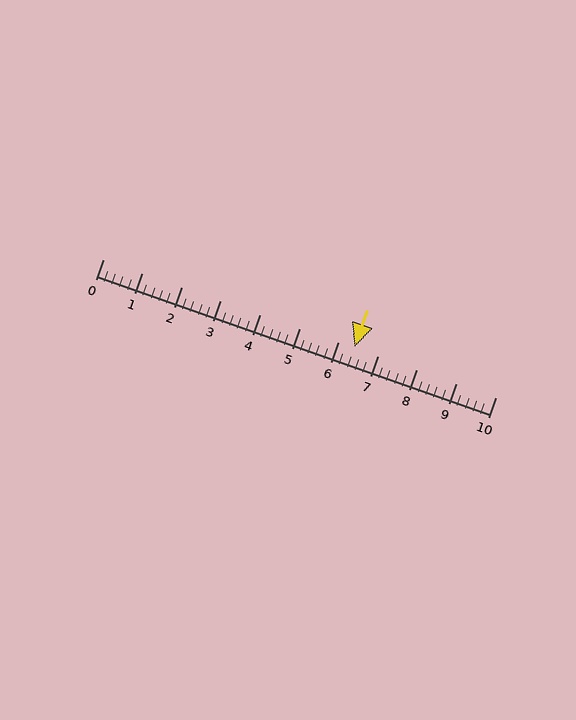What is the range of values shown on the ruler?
The ruler shows values from 0 to 10.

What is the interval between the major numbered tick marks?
The major tick marks are spaced 1 units apart.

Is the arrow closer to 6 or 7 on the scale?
The arrow is closer to 6.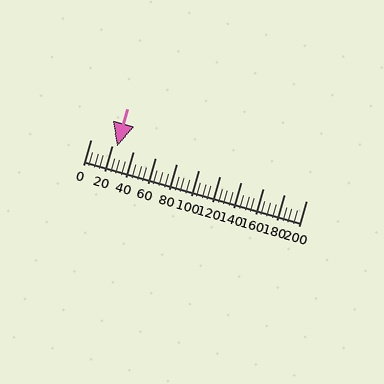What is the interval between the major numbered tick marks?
The major tick marks are spaced 20 units apart.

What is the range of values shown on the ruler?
The ruler shows values from 0 to 200.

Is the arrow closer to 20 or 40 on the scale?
The arrow is closer to 20.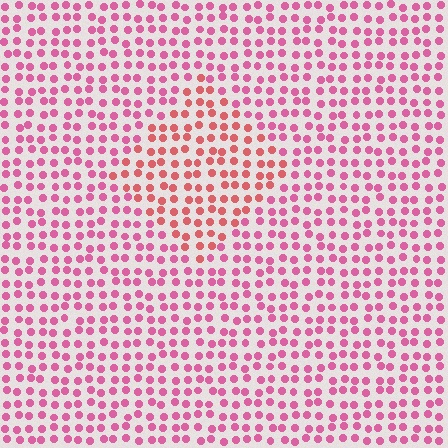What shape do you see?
I see a diamond.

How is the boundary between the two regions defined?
The boundary is defined purely by a slight shift in hue (about 29 degrees). Spacing, size, and orientation are identical on both sides.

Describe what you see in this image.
The image is filled with small pink elements in a uniform arrangement. A diamond-shaped region is visible where the elements are tinted to a slightly different hue, forming a subtle color boundary.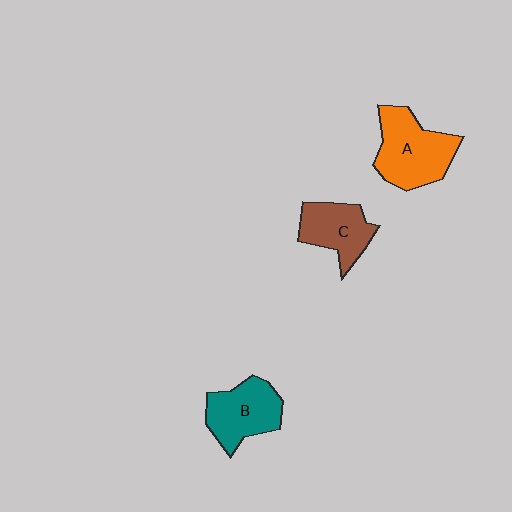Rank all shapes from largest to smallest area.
From largest to smallest: A (orange), B (teal), C (brown).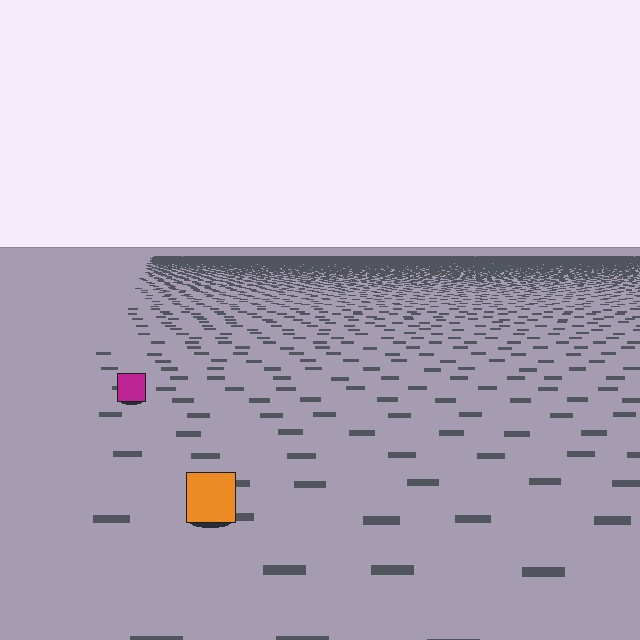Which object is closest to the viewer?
The orange square is closest. The texture marks near it are larger and more spread out.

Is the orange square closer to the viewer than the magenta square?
Yes. The orange square is closer — you can tell from the texture gradient: the ground texture is coarser near it.